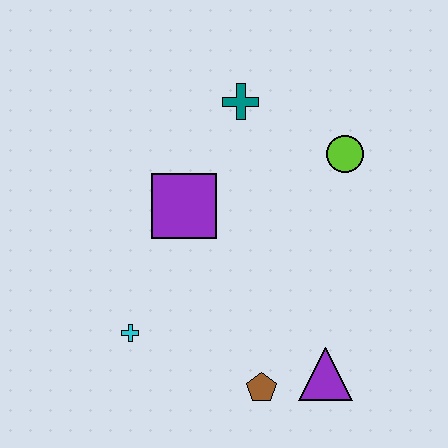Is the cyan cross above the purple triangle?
Yes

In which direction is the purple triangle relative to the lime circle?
The purple triangle is below the lime circle.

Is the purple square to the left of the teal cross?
Yes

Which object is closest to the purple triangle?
The brown pentagon is closest to the purple triangle.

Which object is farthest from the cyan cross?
The lime circle is farthest from the cyan cross.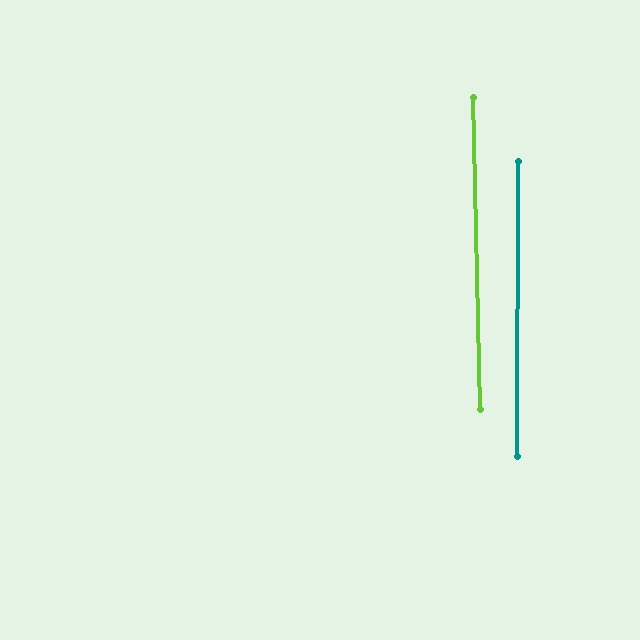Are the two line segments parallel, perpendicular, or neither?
Parallel — their directions differ by only 1.5°.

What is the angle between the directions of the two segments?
Approximately 2 degrees.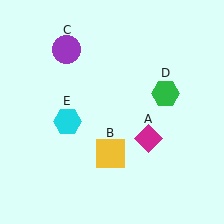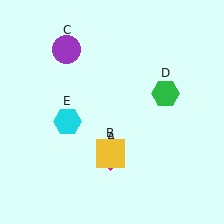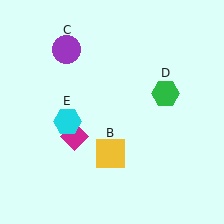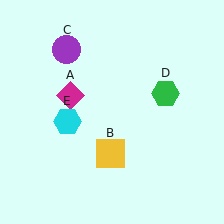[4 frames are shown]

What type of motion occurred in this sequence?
The magenta diamond (object A) rotated clockwise around the center of the scene.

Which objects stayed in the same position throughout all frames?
Yellow square (object B) and purple circle (object C) and green hexagon (object D) and cyan hexagon (object E) remained stationary.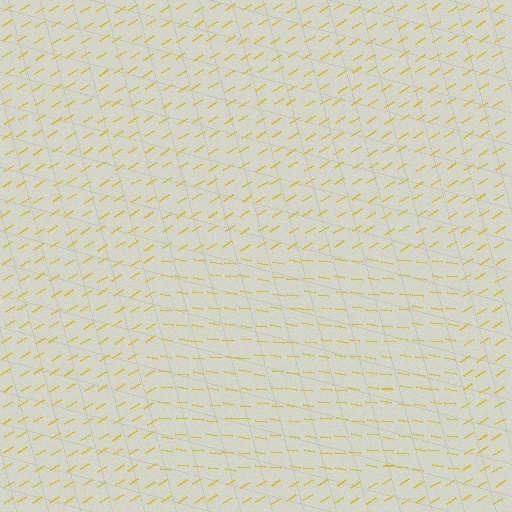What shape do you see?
I see a rectangle.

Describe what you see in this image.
The image is filled with small yellow line segments. A rectangle region in the image has lines oriented differently from the surrounding lines, creating a visible texture boundary.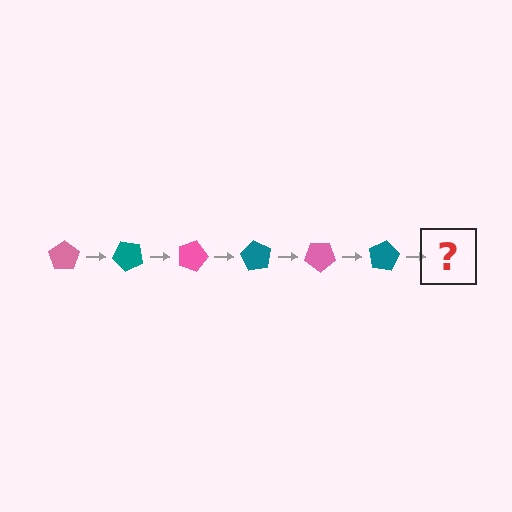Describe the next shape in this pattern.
It should be a pink pentagon, rotated 270 degrees from the start.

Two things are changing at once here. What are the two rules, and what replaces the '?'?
The two rules are that it rotates 45 degrees each step and the color cycles through pink and teal. The '?' should be a pink pentagon, rotated 270 degrees from the start.